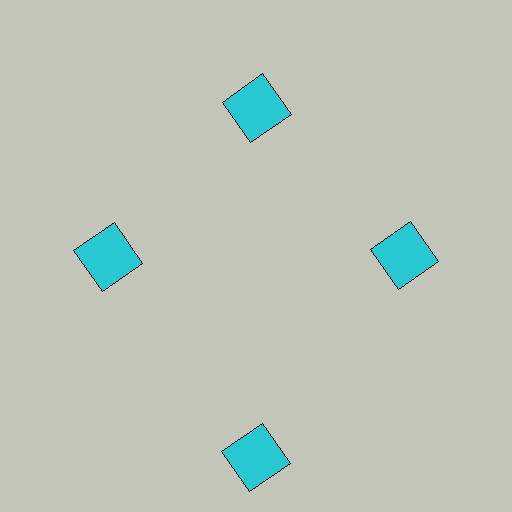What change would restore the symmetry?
The symmetry would be restored by moving it inward, back onto the ring so that all 4 squares sit at equal angles and equal distance from the center.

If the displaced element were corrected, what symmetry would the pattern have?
It would have 4-fold rotational symmetry — the pattern would map onto itself every 90 degrees.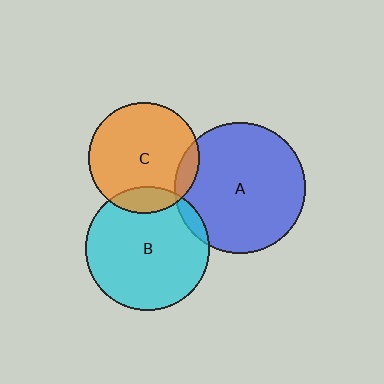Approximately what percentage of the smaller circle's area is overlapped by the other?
Approximately 10%.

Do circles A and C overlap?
Yes.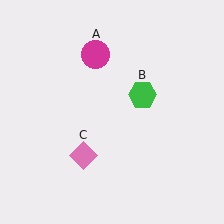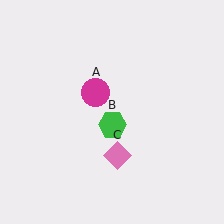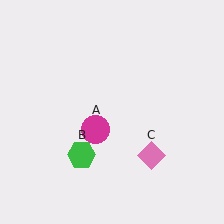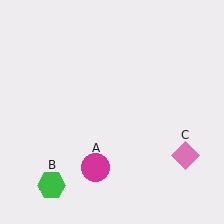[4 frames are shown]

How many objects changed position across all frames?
3 objects changed position: magenta circle (object A), green hexagon (object B), pink diamond (object C).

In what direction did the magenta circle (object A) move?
The magenta circle (object A) moved down.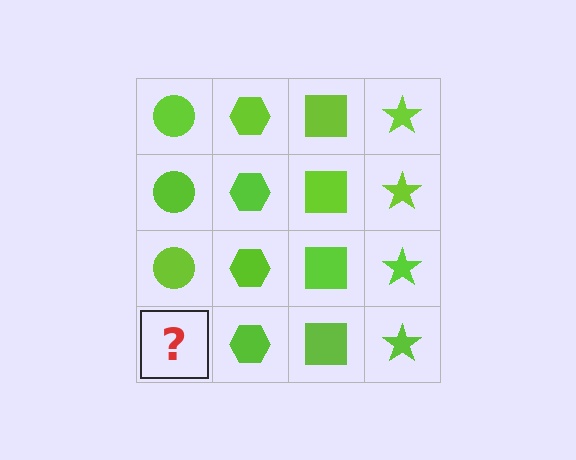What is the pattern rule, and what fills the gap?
The rule is that each column has a consistent shape. The gap should be filled with a lime circle.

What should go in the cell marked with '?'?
The missing cell should contain a lime circle.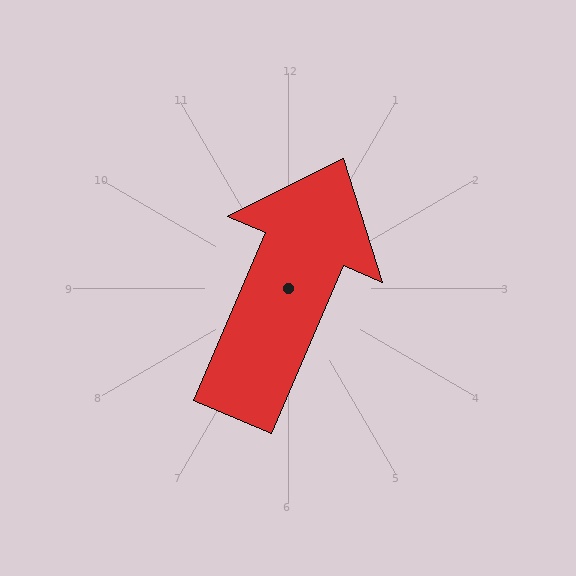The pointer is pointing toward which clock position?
Roughly 1 o'clock.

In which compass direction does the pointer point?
Northeast.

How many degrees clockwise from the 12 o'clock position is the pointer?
Approximately 23 degrees.